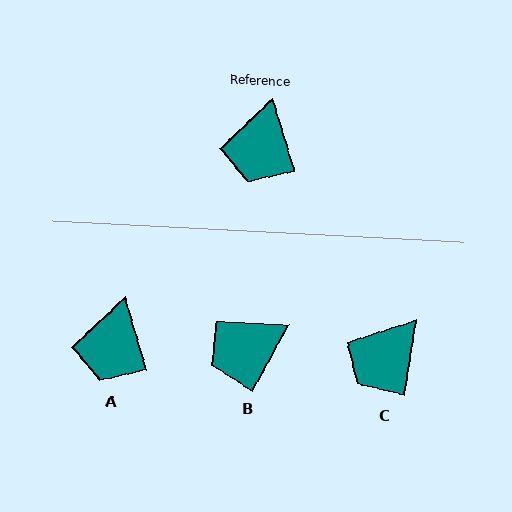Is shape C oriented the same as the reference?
No, it is off by about 26 degrees.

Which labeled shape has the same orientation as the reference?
A.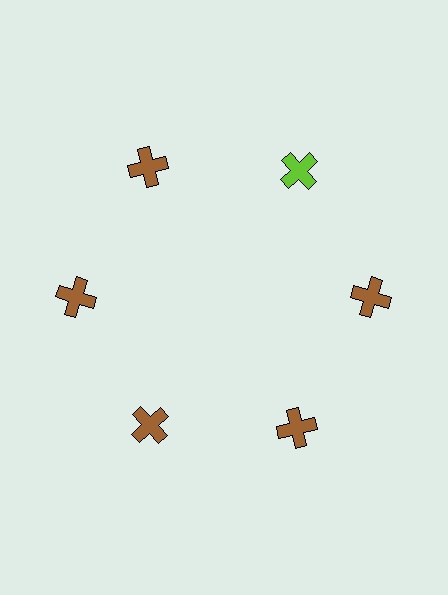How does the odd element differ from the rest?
It has a different color: lime instead of brown.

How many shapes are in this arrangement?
There are 6 shapes arranged in a ring pattern.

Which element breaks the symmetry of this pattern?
The lime cross at roughly the 1 o'clock position breaks the symmetry. All other shapes are brown crosses.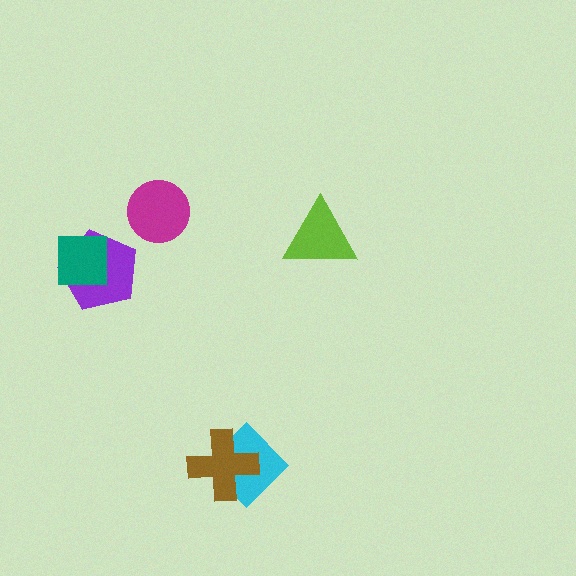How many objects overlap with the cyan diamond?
1 object overlaps with the cyan diamond.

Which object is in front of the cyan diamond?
The brown cross is in front of the cyan diamond.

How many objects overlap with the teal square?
1 object overlaps with the teal square.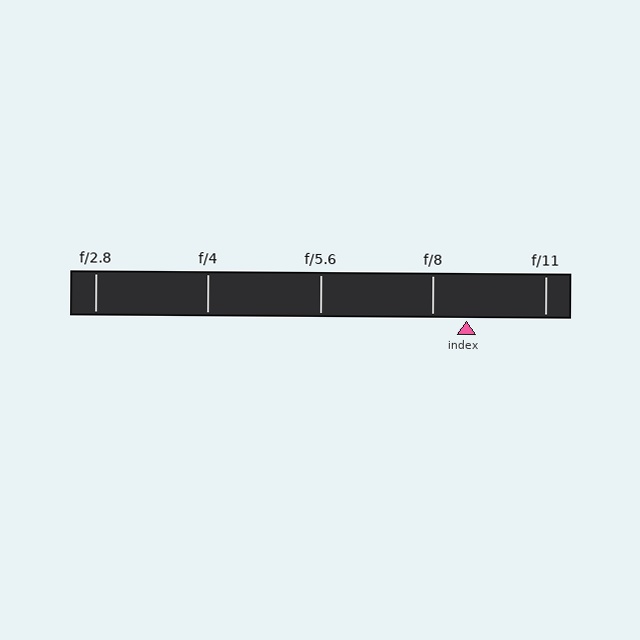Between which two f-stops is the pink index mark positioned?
The index mark is between f/8 and f/11.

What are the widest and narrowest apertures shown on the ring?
The widest aperture shown is f/2.8 and the narrowest is f/11.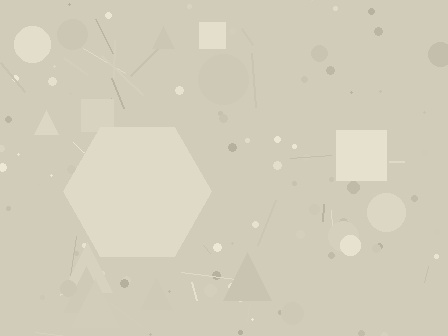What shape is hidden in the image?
A hexagon is hidden in the image.